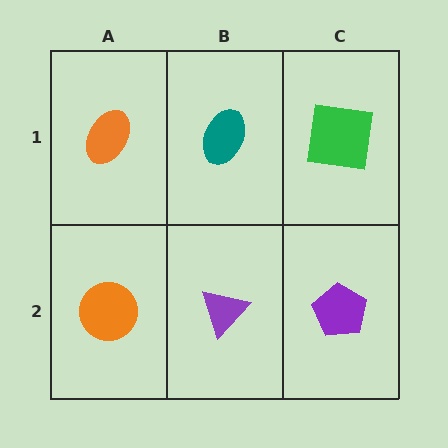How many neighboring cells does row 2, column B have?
3.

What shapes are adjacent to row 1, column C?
A purple pentagon (row 2, column C), a teal ellipse (row 1, column B).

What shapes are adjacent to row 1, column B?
A purple triangle (row 2, column B), an orange ellipse (row 1, column A), a green square (row 1, column C).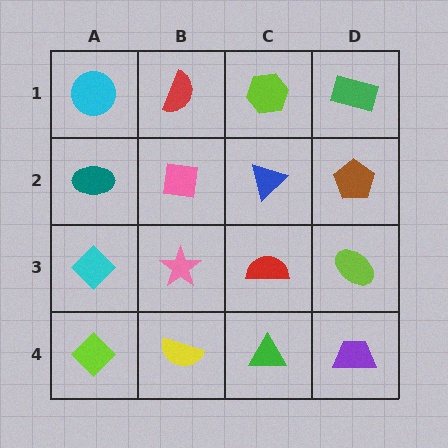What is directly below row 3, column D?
A purple trapezoid.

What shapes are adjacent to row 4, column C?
A red semicircle (row 3, column C), a yellow semicircle (row 4, column B), a purple trapezoid (row 4, column D).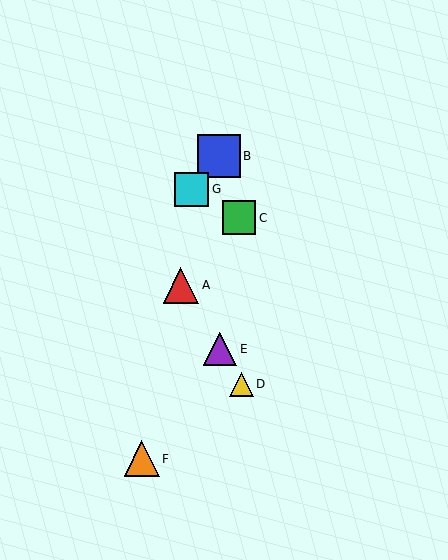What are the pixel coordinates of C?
Object C is at (239, 218).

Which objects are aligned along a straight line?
Objects A, D, E are aligned along a straight line.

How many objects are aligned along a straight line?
3 objects (A, D, E) are aligned along a straight line.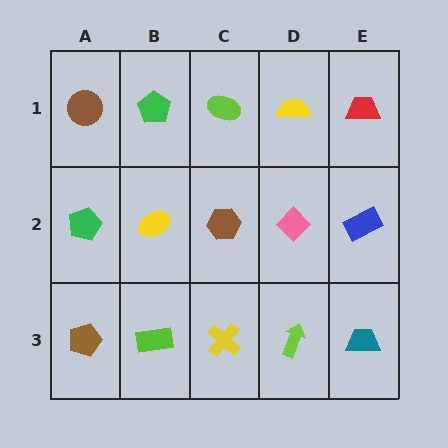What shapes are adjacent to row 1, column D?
A pink diamond (row 2, column D), a lime ellipse (row 1, column C), a red trapezoid (row 1, column E).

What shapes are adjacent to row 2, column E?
A red trapezoid (row 1, column E), a teal trapezoid (row 3, column E), a pink diamond (row 2, column D).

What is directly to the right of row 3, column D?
A teal trapezoid.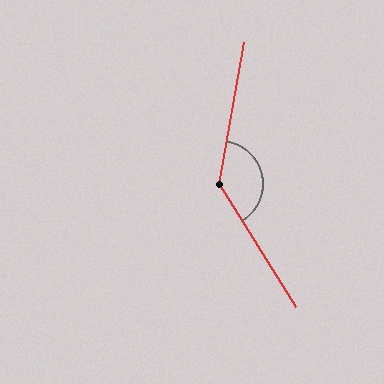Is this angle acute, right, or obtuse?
It is obtuse.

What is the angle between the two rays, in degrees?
Approximately 138 degrees.